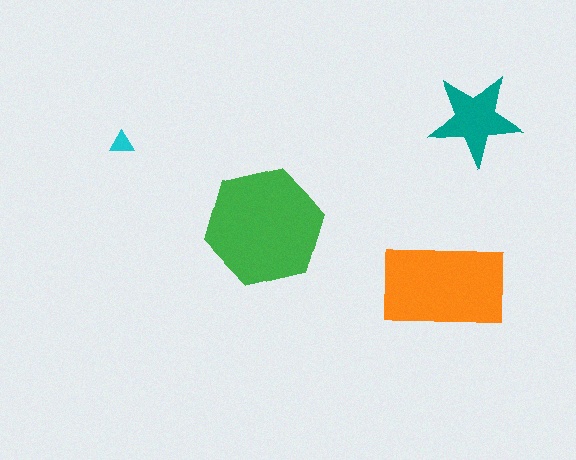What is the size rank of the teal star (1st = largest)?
3rd.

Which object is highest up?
The teal star is topmost.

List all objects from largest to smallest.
The green hexagon, the orange rectangle, the teal star, the cyan triangle.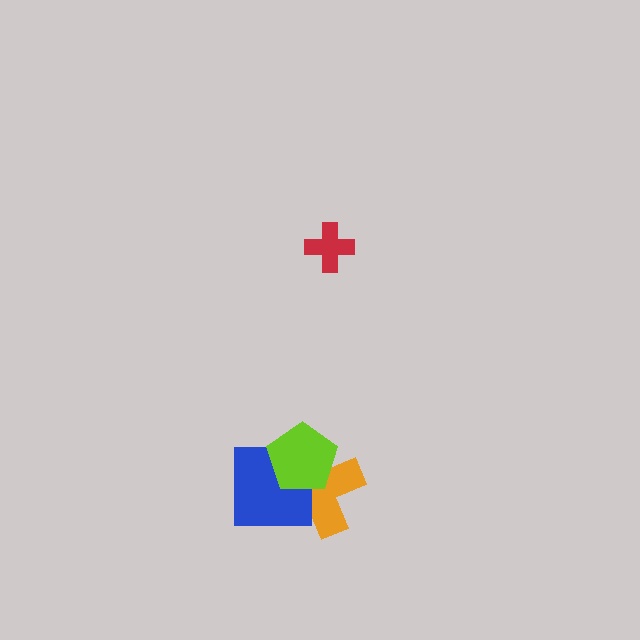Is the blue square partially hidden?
Yes, it is partially covered by another shape.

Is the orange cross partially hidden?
Yes, it is partially covered by another shape.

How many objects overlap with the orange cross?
2 objects overlap with the orange cross.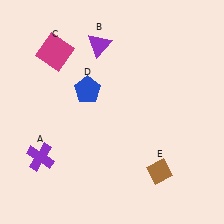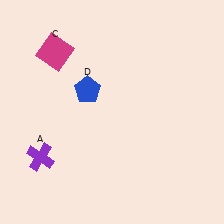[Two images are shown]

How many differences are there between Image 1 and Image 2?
There are 2 differences between the two images.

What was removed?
The purple triangle (B), the brown diamond (E) were removed in Image 2.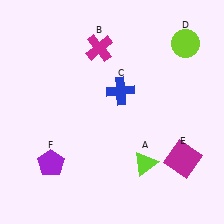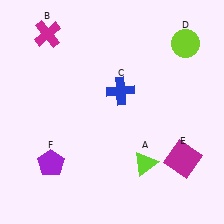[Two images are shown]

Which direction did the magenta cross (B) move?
The magenta cross (B) moved left.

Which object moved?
The magenta cross (B) moved left.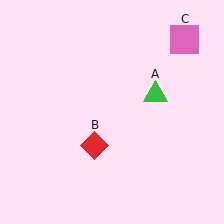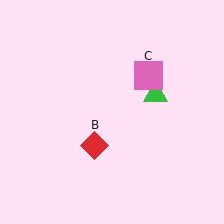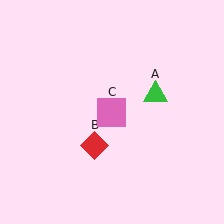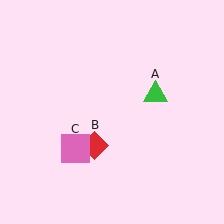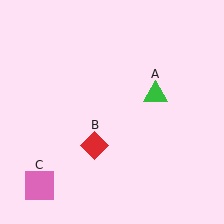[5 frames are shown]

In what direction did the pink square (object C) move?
The pink square (object C) moved down and to the left.